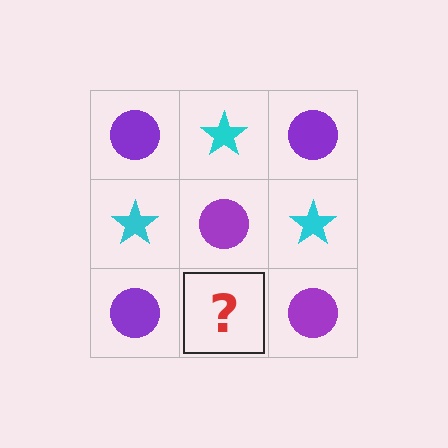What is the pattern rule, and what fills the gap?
The rule is that it alternates purple circle and cyan star in a checkerboard pattern. The gap should be filled with a cyan star.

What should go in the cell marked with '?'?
The missing cell should contain a cyan star.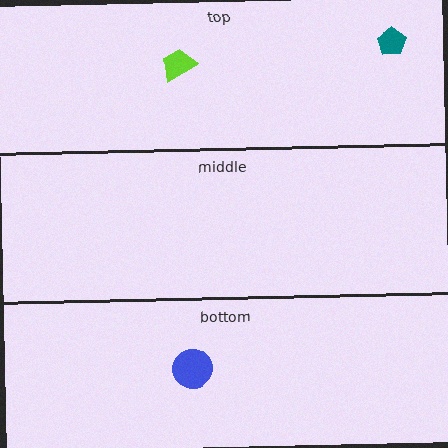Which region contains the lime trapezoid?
The top region.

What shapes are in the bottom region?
The blue circle.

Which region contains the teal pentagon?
The top region.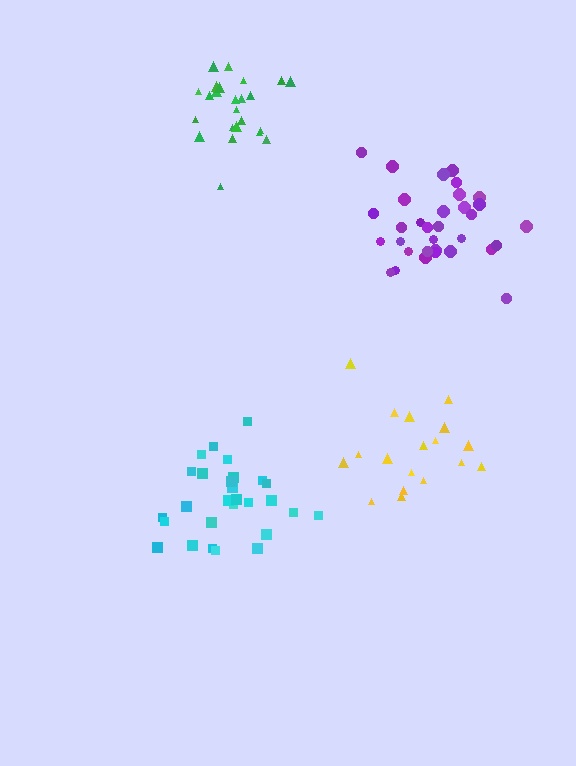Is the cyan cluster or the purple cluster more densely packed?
Purple.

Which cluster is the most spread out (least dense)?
Yellow.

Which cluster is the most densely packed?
Green.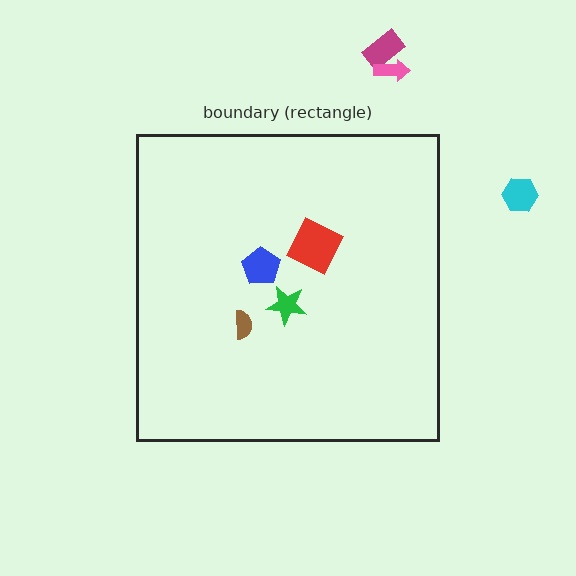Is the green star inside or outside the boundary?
Inside.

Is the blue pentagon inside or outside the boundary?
Inside.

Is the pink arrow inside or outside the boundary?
Outside.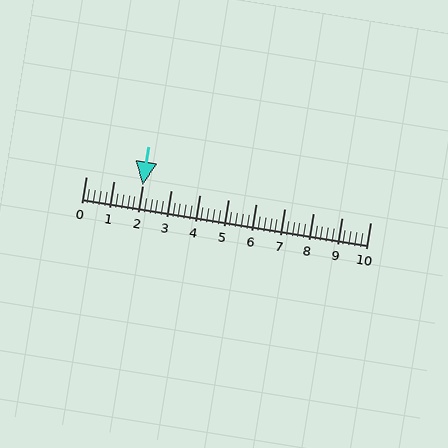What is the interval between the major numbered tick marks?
The major tick marks are spaced 1 units apart.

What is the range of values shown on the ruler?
The ruler shows values from 0 to 10.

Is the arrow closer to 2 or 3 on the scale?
The arrow is closer to 2.